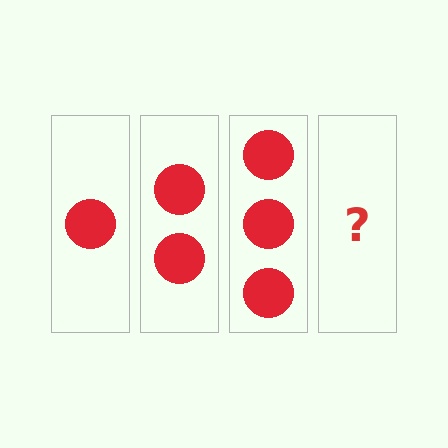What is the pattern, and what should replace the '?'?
The pattern is that each step adds one more circle. The '?' should be 4 circles.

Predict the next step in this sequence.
The next step is 4 circles.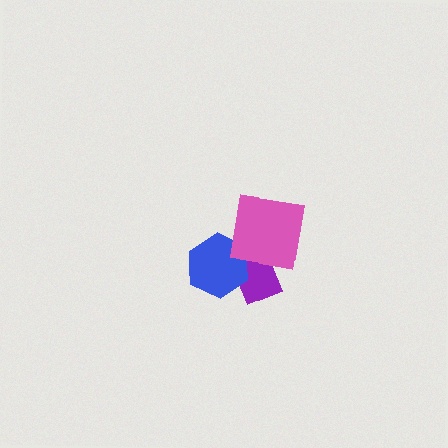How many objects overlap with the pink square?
2 objects overlap with the pink square.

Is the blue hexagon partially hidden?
Yes, it is partially covered by another shape.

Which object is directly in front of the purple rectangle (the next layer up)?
The blue hexagon is directly in front of the purple rectangle.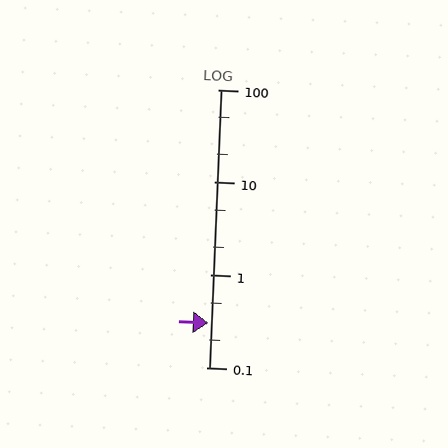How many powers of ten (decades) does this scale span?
The scale spans 3 decades, from 0.1 to 100.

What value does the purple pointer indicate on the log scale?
The pointer indicates approximately 0.3.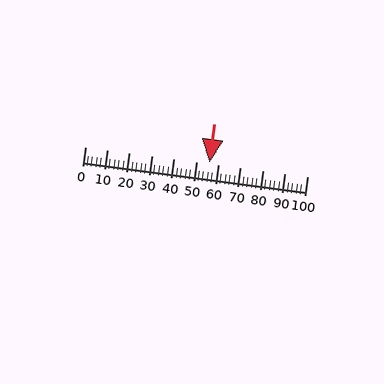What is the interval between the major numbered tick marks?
The major tick marks are spaced 10 units apart.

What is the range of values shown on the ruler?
The ruler shows values from 0 to 100.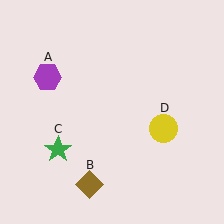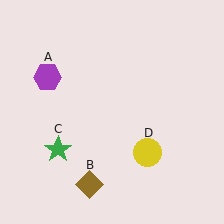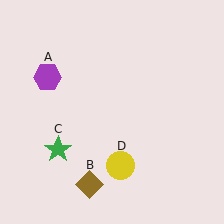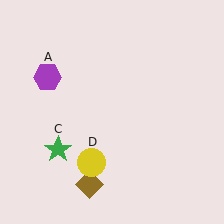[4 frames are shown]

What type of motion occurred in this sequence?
The yellow circle (object D) rotated clockwise around the center of the scene.